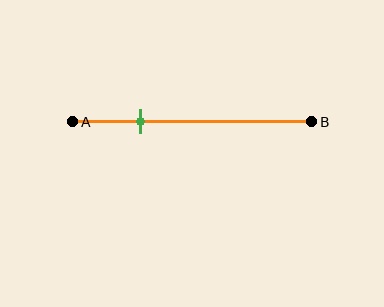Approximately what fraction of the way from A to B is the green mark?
The green mark is approximately 30% of the way from A to B.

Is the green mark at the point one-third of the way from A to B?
No, the mark is at about 30% from A, not at the 33% one-third point.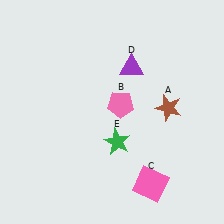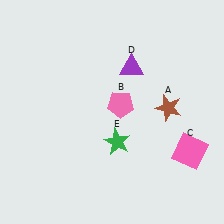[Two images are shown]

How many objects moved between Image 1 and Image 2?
1 object moved between the two images.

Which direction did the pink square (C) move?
The pink square (C) moved right.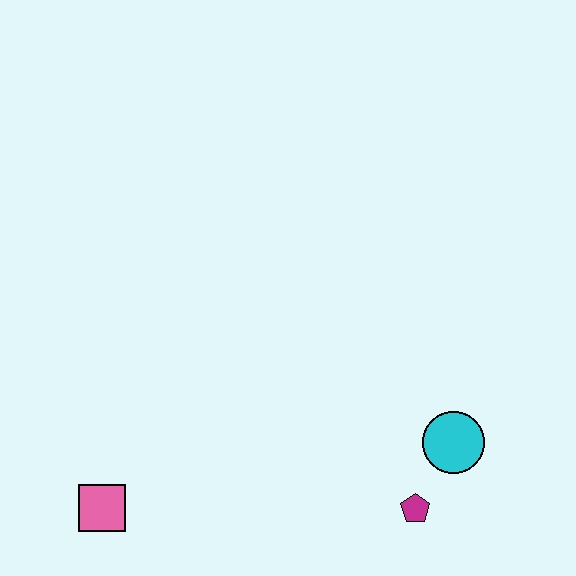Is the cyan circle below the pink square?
No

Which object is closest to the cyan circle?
The magenta pentagon is closest to the cyan circle.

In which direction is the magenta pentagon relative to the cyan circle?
The magenta pentagon is below the cyan circle.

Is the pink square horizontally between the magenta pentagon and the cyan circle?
No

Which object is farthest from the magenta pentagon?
The pink square is farthest from the magenta pentagon.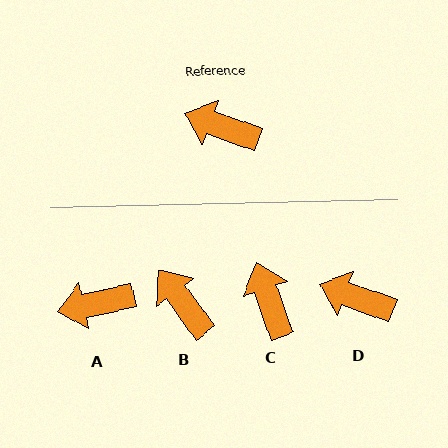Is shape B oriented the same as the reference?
No, it is off by about 33 degrees.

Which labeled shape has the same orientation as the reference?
D.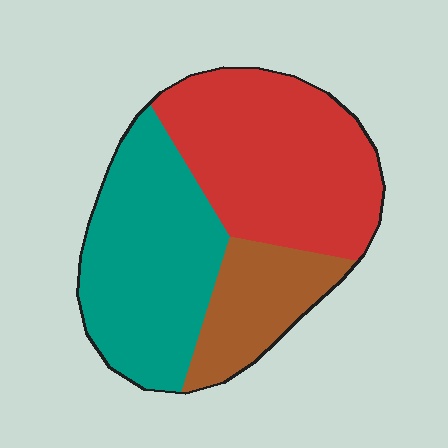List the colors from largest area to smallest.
From largest to smallest: red, teal, brown.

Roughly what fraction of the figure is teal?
Teal takes up about two fifths (2/5) of the figure.